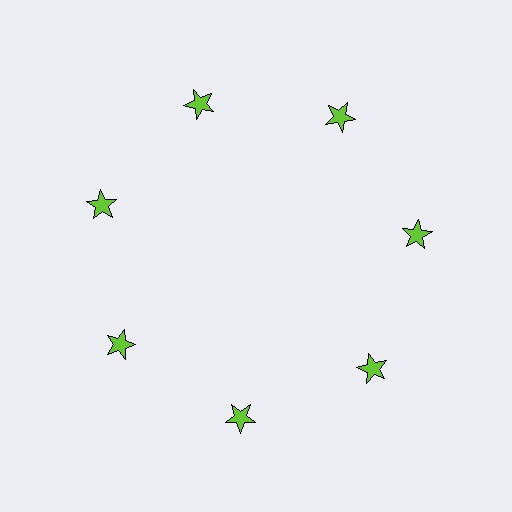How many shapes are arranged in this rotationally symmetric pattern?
There are 7 shapes, arranged in 7 groups of 1.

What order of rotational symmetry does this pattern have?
This pattern has 7-fold rotational symmetry.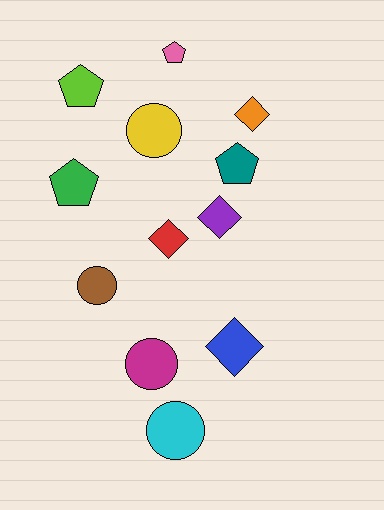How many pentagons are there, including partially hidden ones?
There are 4 pentagons.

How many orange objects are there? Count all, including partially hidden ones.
There is 1 orange object.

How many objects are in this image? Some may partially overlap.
There are 12 objects.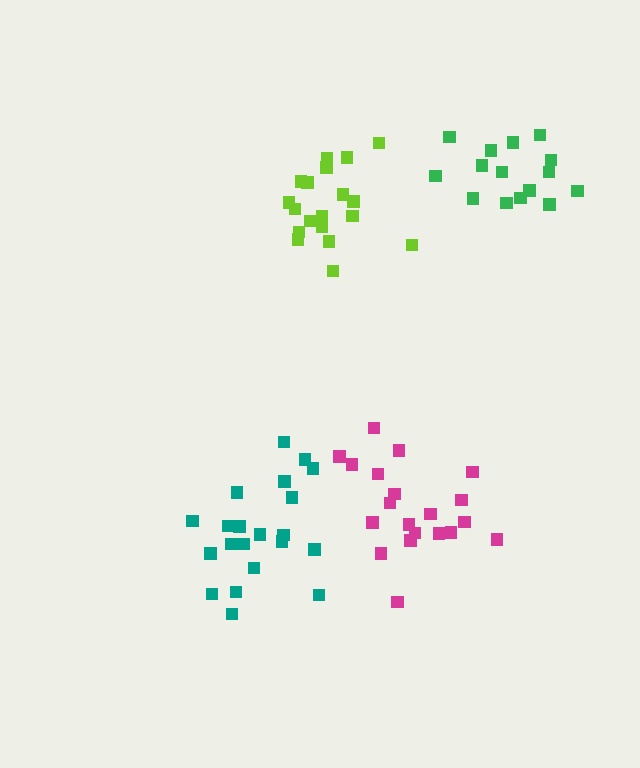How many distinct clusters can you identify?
There are 4 distinct clusters.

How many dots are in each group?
Group 1: 19 dots, Group 2: 21 dots, Group 3: 15 dots, Group 4: 20 dots (75 total).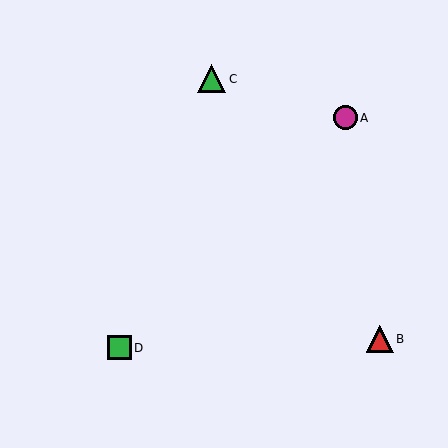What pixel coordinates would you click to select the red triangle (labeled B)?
Click at (380, 339) to select the red triangle B.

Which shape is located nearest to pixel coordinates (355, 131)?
The magenta circle (labeled A) at (346, 118) is nearest to that location.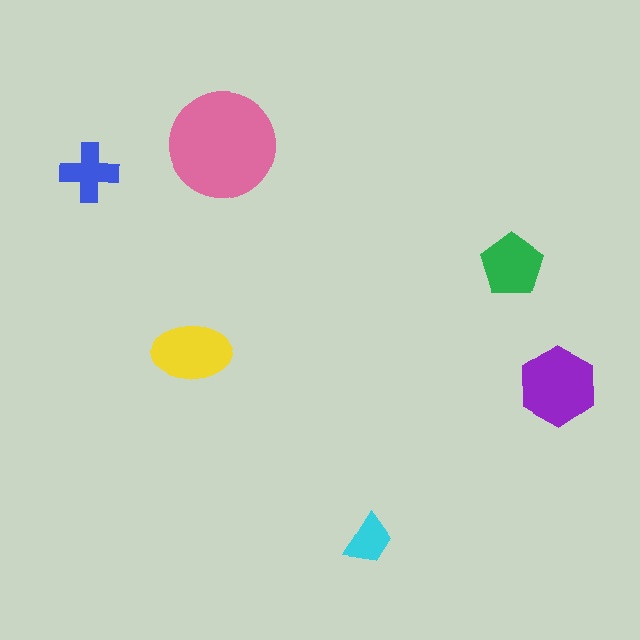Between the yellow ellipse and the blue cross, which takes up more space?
The yellow ellipse.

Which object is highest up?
The pink circle is topmost.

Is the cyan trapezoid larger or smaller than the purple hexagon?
Smaller.